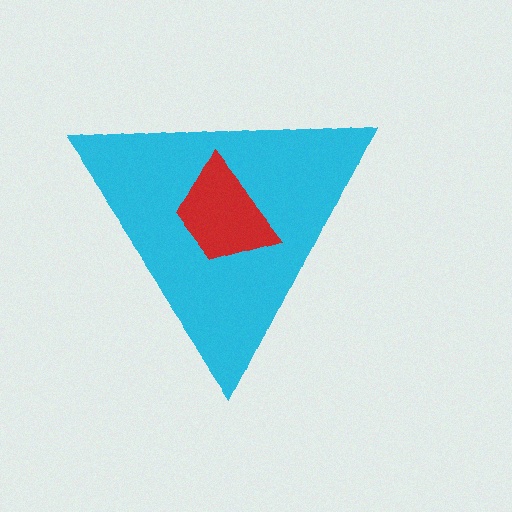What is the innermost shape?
The red trapezoid.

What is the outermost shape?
The cyan triangle.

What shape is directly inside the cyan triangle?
The red trapezoid.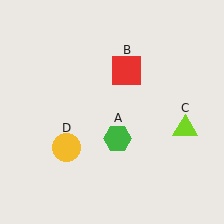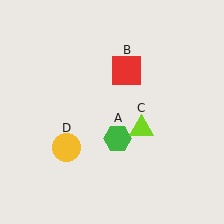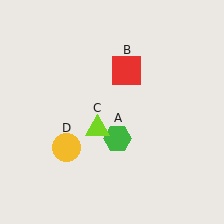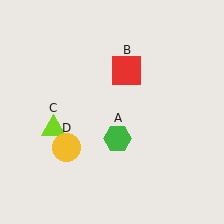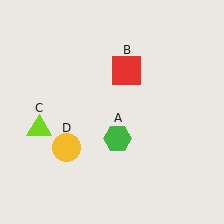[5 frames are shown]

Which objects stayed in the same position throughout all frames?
Green hexagon (object A) and red square (object B) and yellow circle (object D) remained stationary.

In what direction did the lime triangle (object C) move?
The lime triangle (object C) moved left.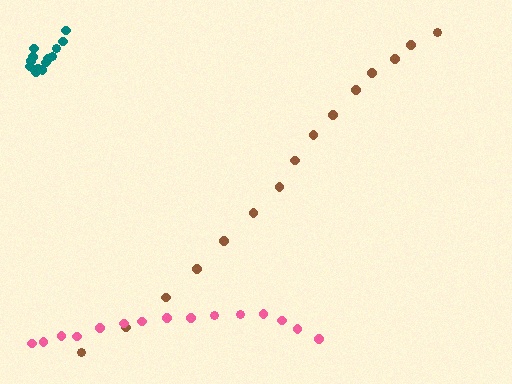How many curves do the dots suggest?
There are 3 distinct paths.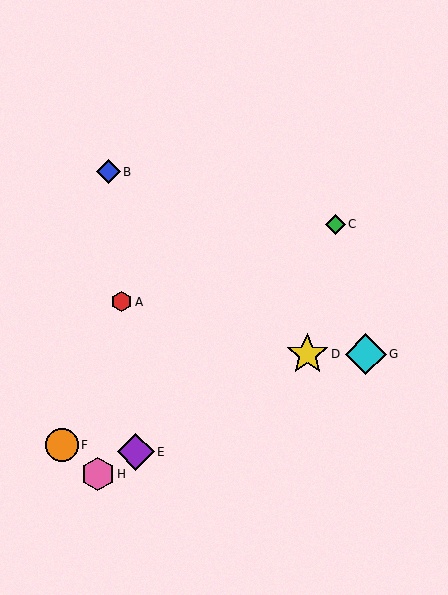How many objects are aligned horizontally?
2 objects (D, G) are aligned horizontally.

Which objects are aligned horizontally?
Objects D, G are aligned horizontally.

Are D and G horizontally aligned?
Yes, both are at y≈354.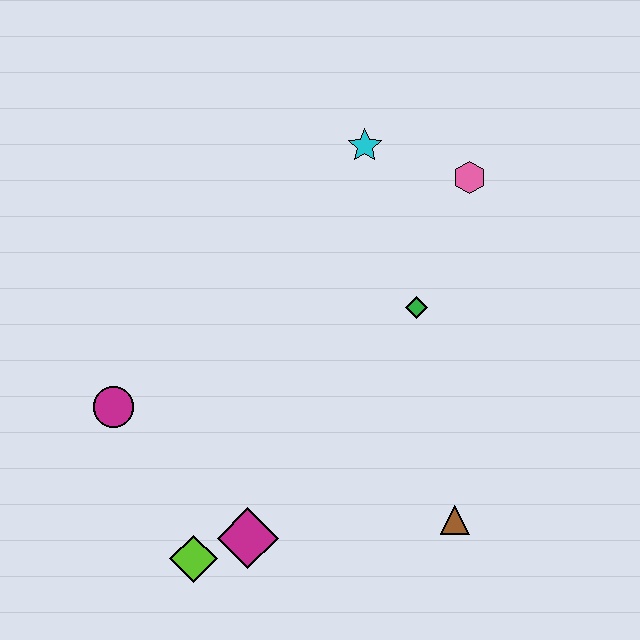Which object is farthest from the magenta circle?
The pink hexagon is farthest from the magenta circle.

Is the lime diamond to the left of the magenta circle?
No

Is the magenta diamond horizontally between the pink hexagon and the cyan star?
No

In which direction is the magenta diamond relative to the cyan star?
The magenta diamond is below the cyan star.